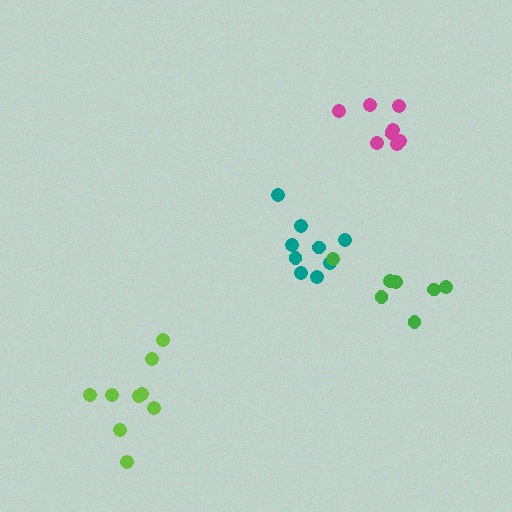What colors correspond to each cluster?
The clusters are colored: lime, teal, magenta, green.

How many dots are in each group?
Group 1: 9 dots, Group 2: 9 dots, Group 3: 8 dots, Group 4: 7 dots (33 total).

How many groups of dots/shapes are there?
There are 4 groups.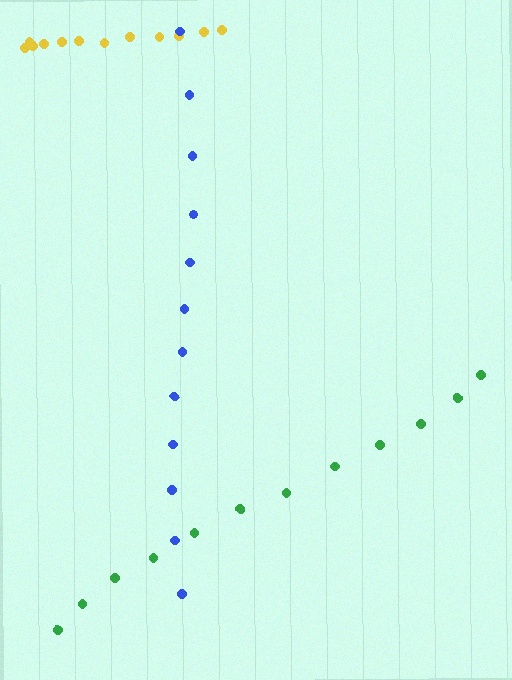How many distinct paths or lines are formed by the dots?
There are 3 distinct paths.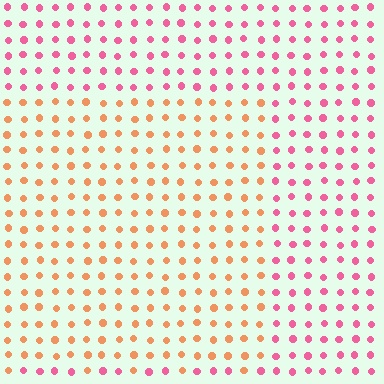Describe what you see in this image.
The image is filled with small pink elements in a uniform arrangement. A rectangle-shaped region is visible where the elements are tinted to a slightly different hue, forming a subtle color boundary.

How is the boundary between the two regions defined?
The boundary is defined purely by a slight shift in hue (about 47 degrees). Spacing, size, and orientation are identical on both sides.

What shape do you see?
I see a rectangle.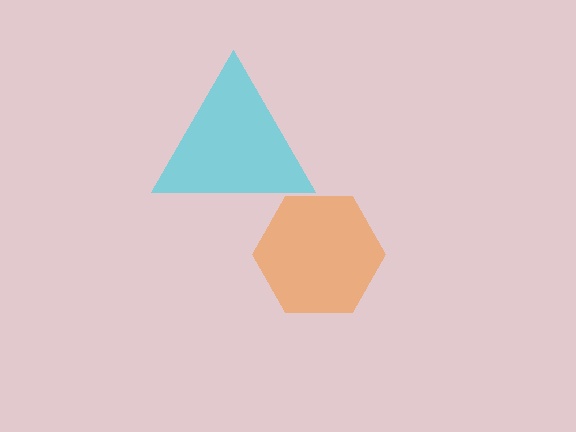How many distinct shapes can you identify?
There are 2 distinct shapes: a cyan triangle, an orange hexagon.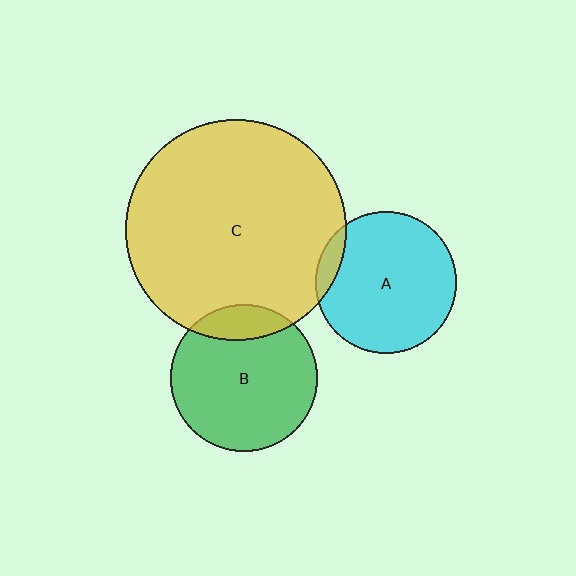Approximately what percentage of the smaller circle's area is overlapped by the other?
Approximately 10%.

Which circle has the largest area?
Circle C (yellow).